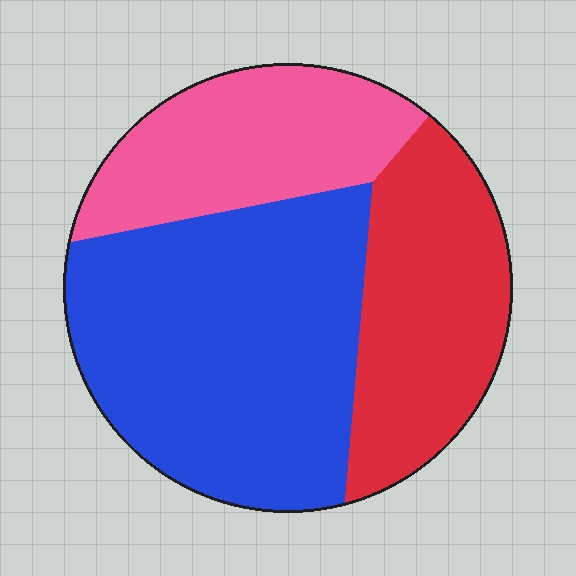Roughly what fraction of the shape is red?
Red takes up between a sixth and a third of the shape.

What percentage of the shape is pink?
Pink covers around 25% of the shape.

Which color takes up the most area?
Blue, at roughly 50%.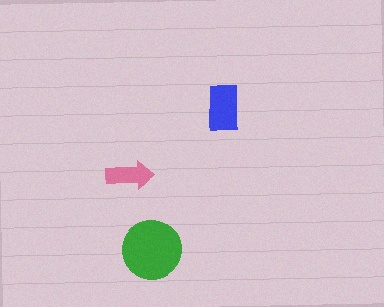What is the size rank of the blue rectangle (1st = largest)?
2nd.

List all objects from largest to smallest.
The green circle, the blue rectangle, the pink arrow.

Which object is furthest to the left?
The pink arrow is leftmost.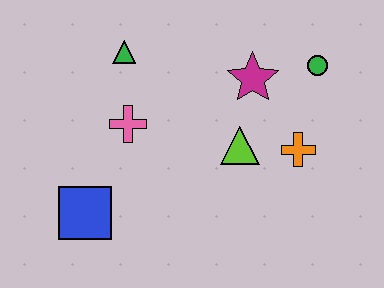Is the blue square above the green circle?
No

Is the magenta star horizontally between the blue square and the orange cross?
Yes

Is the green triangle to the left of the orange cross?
Yes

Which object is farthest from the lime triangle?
The blue square is farthest from the lime triangle.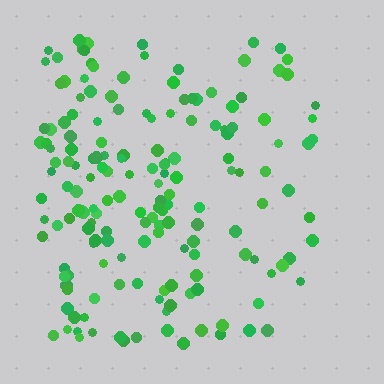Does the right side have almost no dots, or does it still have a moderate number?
Still a moderate number, just noticeably fewer than the left.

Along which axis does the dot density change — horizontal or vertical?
Horizontal.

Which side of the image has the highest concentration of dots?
The left.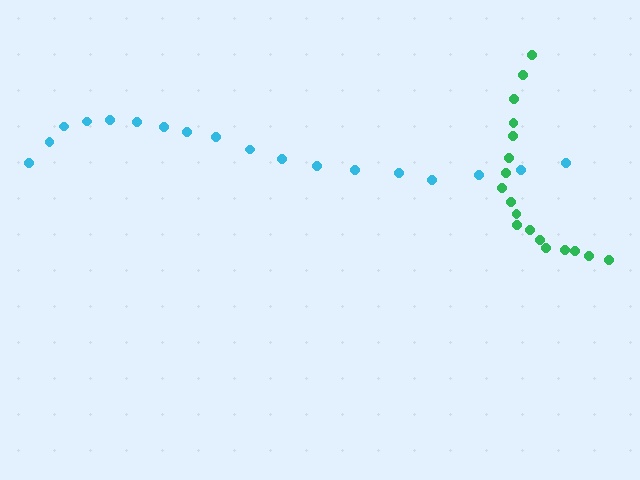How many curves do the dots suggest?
There are 2 distinct paths.